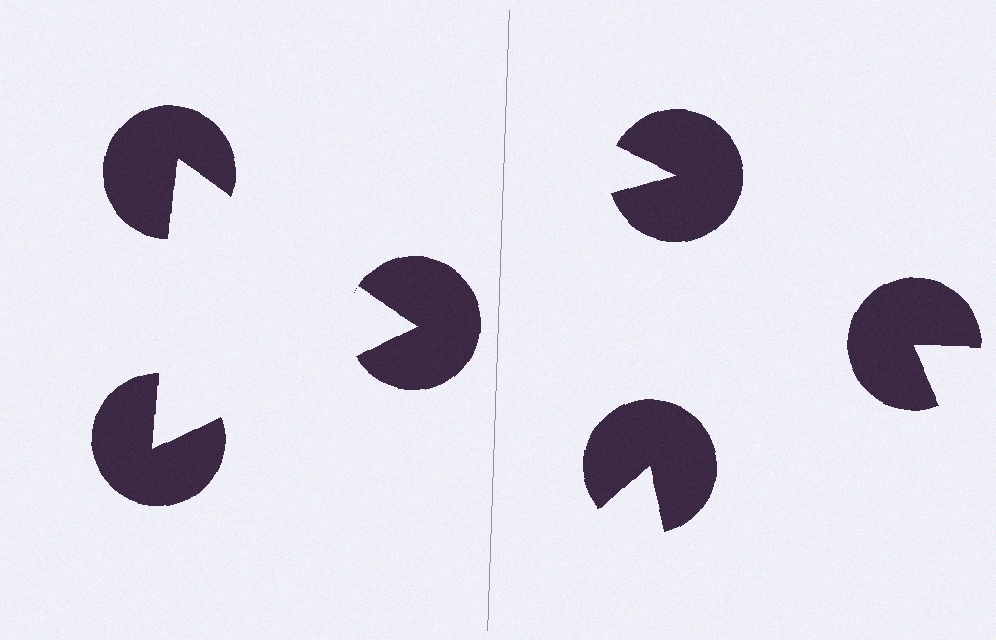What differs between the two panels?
The pac-man discs are positioned identically on both sides; only the wedge orientations differ. On the left they align to a triangle; on the right they are misaligned.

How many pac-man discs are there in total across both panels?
6 — 3 on each side.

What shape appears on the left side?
An illusory triangle.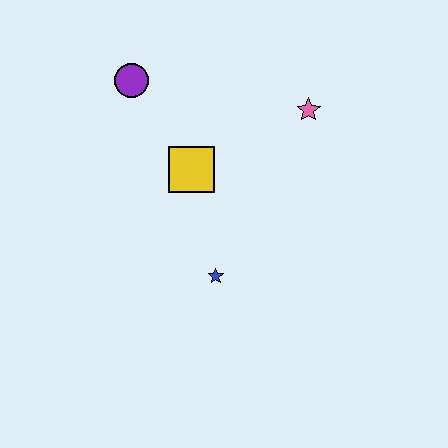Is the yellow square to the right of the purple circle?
Yes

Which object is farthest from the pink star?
The blue star is farthest from the pink star.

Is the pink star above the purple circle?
No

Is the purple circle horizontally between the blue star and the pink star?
No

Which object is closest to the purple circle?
The yellow square is closest to the purple circle.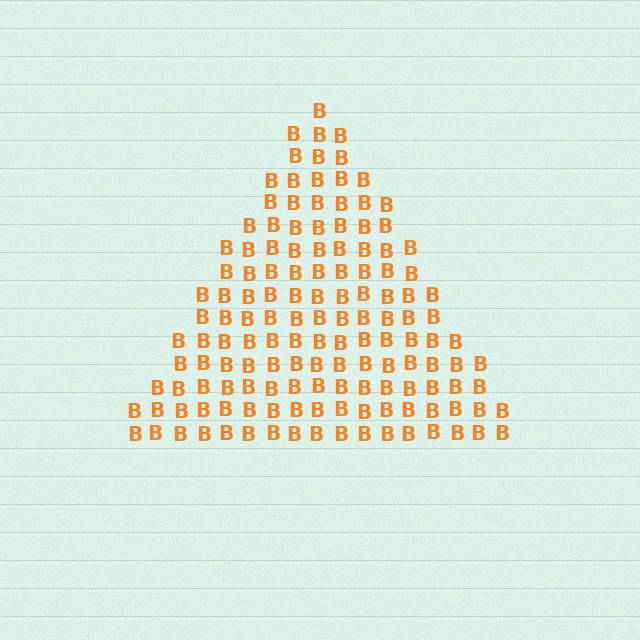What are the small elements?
The small elements are letter B's.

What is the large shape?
The large shape is a triangle.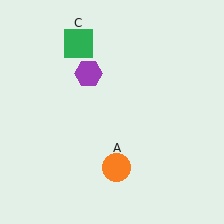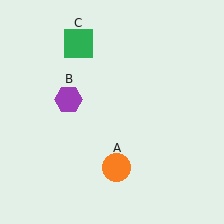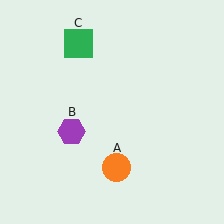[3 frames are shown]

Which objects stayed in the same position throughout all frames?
Orange circle (object A) and green square (object C) remained stationary.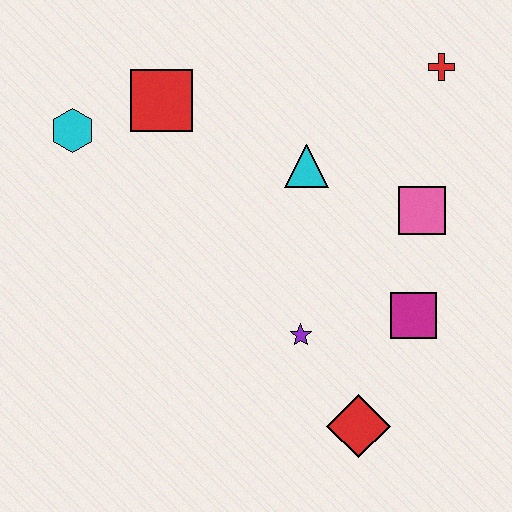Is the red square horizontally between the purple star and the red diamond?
No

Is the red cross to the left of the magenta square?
No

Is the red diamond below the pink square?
Yes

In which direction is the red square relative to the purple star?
The red square is above the purple star.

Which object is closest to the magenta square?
The pink square is closest to the magenta square.